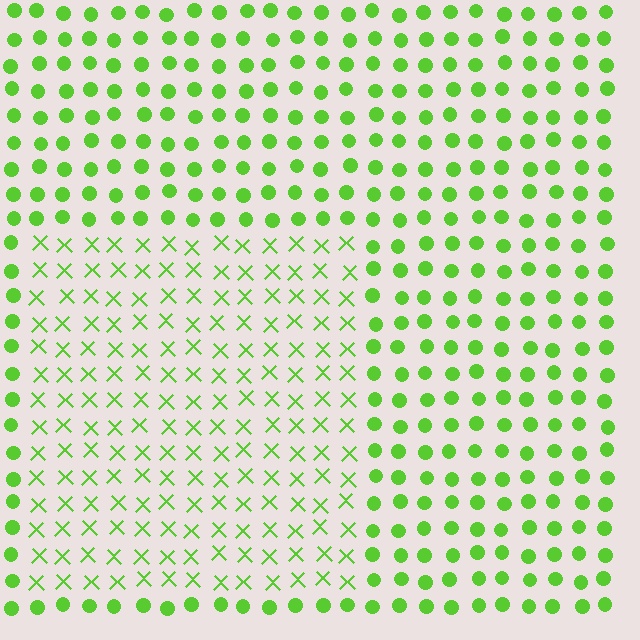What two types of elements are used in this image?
The image uses X marks inside the rectangle region and circles outside it.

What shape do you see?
I see a rectangle.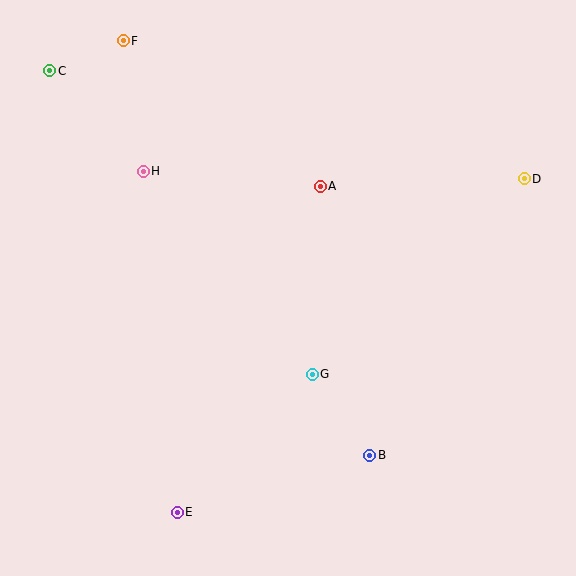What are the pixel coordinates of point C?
Point C is at (50, 71).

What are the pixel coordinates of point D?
Point D is at (524, 179).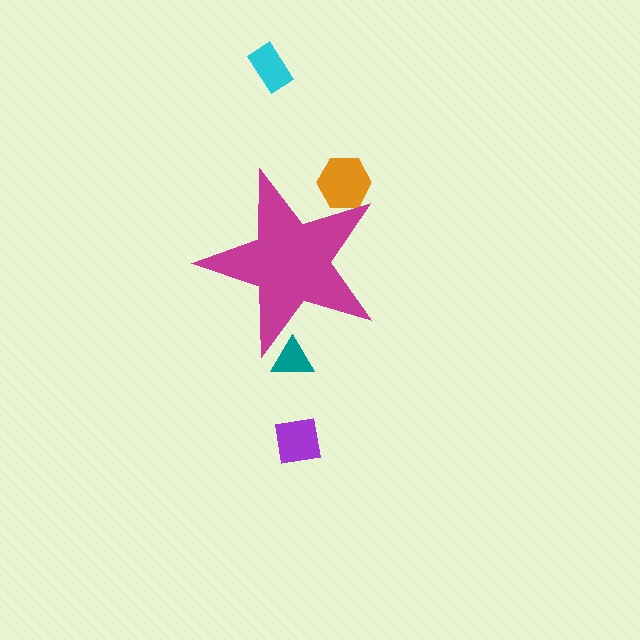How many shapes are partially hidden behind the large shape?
2 shapes are partially hidden.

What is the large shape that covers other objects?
A magenta star.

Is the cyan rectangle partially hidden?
No, the cyan rectangle is fully visible.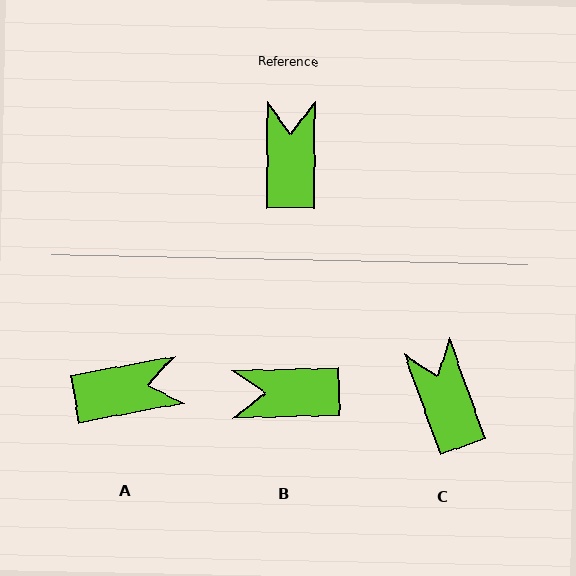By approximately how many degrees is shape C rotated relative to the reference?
Approximately 20 degrees counter-clockwise.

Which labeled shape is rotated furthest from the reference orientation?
B, about 92 degrees away.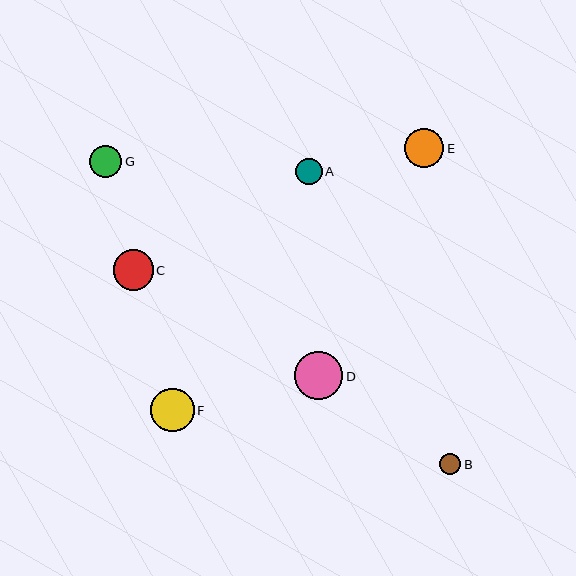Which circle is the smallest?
Circle B is the smallest with a size of approximately 21 pixels.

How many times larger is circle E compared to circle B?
Circle E is approximately 1.8 times the size of circle B.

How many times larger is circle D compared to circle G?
Circle D is approximately 1.5 times the size of circle G.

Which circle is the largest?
Circle D is the largest with a size of approximately 48 pixels.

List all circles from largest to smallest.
From largest to smallest: D, F, C, E, G, A, B.